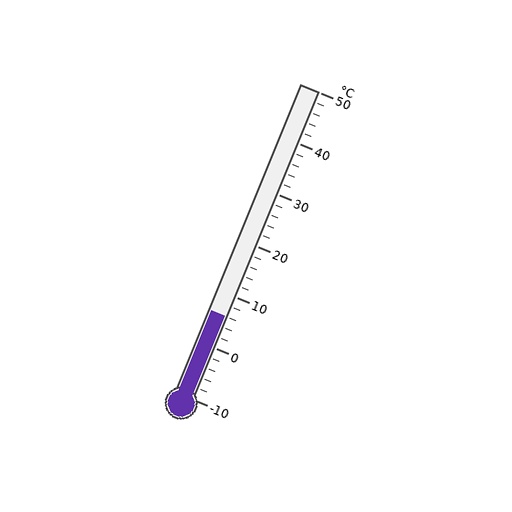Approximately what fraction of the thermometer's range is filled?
The thermometer is filled to approximately 25% of its range.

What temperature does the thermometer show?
The thermometer shows approximately 6°C.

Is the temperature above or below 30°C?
The temperature is below 30°C.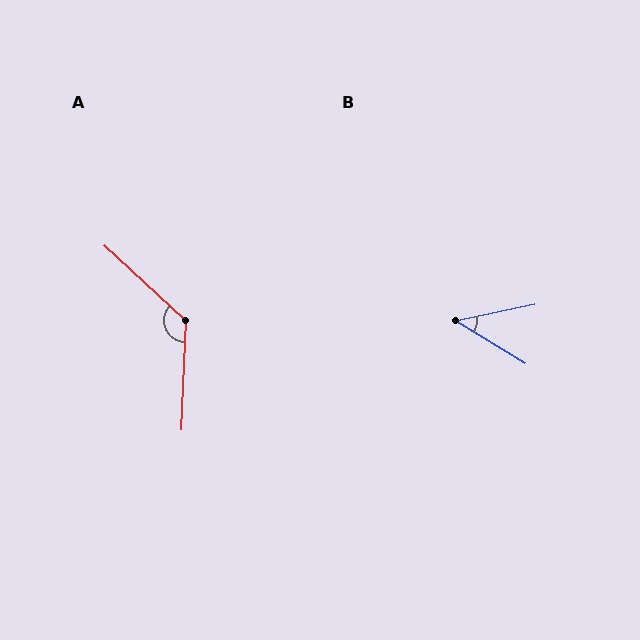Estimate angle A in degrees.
Approximately 131 degrees.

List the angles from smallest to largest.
B (44°), A (131°).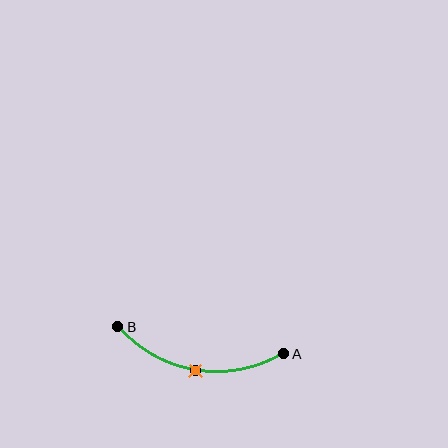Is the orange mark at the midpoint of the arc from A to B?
Yes. The orange mark lies on the arc at equal arc-length from both A and B — it is the arc midpoint.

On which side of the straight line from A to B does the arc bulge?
The arc bulges below the straight line connecting A and B.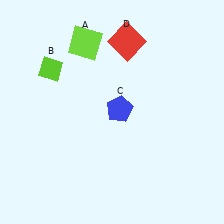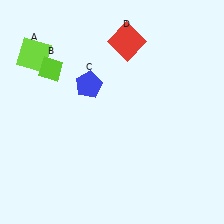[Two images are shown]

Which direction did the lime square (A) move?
The lime square (A) moved left.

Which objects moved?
The objects that moved are: the lime square (A), the blue pentagon (C).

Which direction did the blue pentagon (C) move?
The blue pentagon (C) moved left.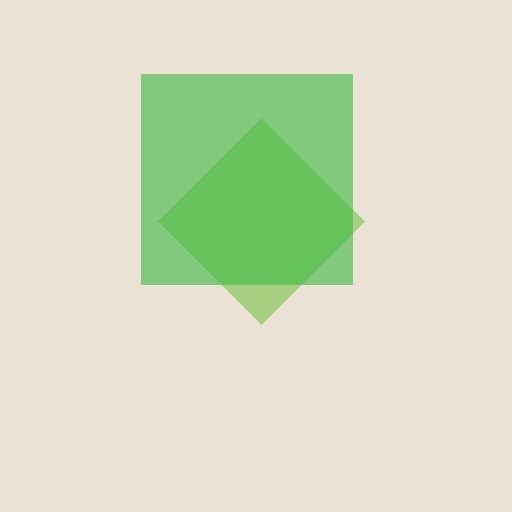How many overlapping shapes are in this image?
There are 2 overlapping shapes in the image.